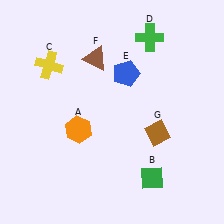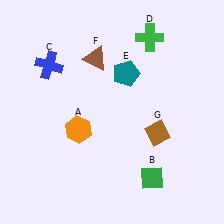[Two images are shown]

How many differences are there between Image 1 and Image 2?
There are 2 differences between the two images.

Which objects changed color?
C changed from yellow to blue. E changed from blue to teal.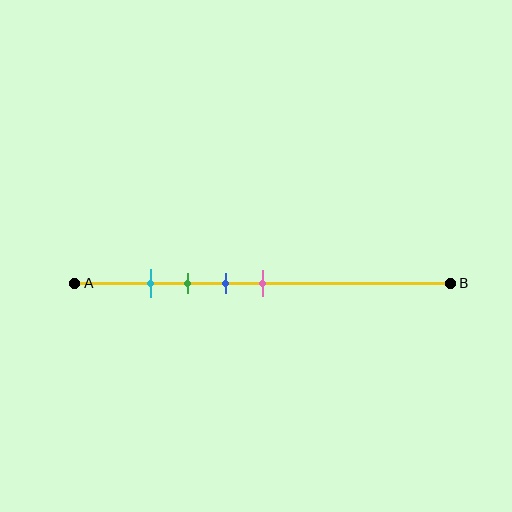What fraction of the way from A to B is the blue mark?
The blue mark is approximately 40% (0.4) of the way from A to B.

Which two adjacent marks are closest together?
The cyan and green marks are the closest adjacent pair.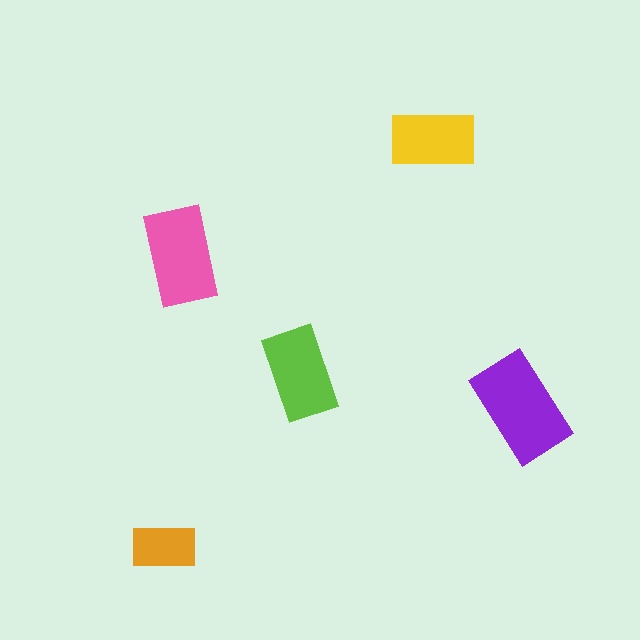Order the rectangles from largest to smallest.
the purple one, the pink one, the lime one, the yellow one, the orange one.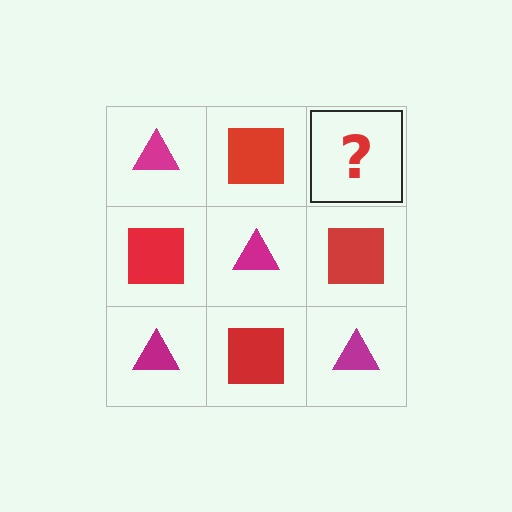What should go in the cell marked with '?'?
The missing cell should contain a magenta triangle.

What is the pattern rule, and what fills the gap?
The rule is that it alternates magenta triangle and red square in a checkerboard pattern. The gap should be filled with a magenta triangle.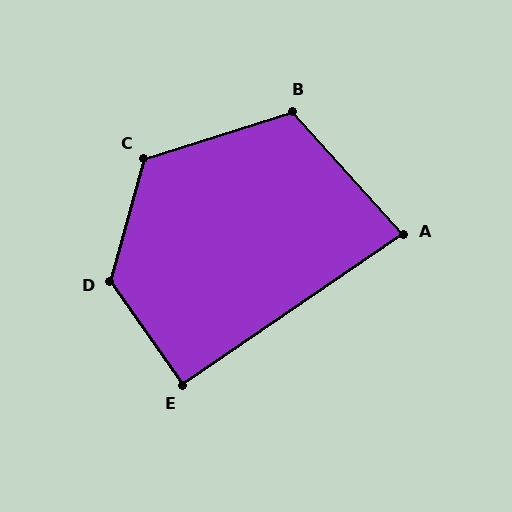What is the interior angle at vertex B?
Approximately 115 degrees (obtuse).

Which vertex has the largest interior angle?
D, at approximately 129 degrees.